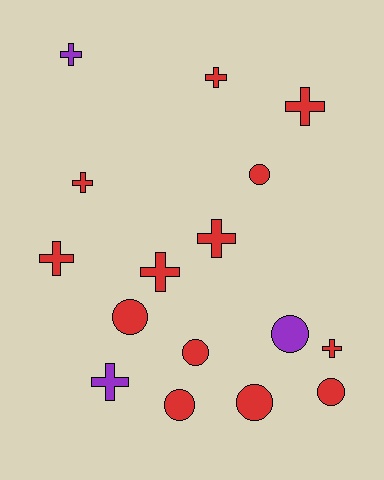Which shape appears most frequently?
Cross, with 9 objects.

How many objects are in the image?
There are 16 objects.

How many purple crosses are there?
There are 2 purple crosses.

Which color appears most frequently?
Red, with 13 objects.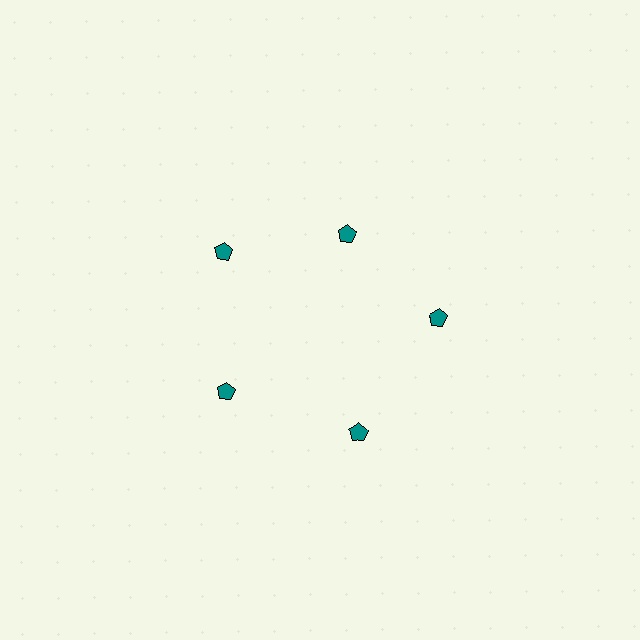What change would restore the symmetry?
The symmetry would be restored by moving it outward, back onto the ring so that all 5 pentagons sit at equal angles and equal distance from the center.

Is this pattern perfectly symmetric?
No. The 5 teal pentagons are arranged in a ring, but one element near the 1 o'clock position is pulled inward toward the center, breaking the 5-fold rotational symmetry.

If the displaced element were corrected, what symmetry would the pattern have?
It would have 5-fold rotational symmetry — the pattern would map onto itself every 72 degrees.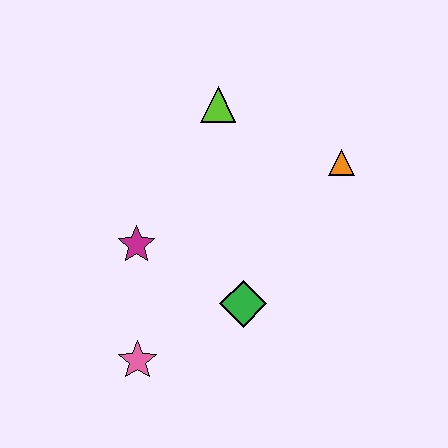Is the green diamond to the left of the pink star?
No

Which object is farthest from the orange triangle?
The pink star is farthest from the orange triangle.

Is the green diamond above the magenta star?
No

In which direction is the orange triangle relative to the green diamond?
The orange triangle is above the green diamond.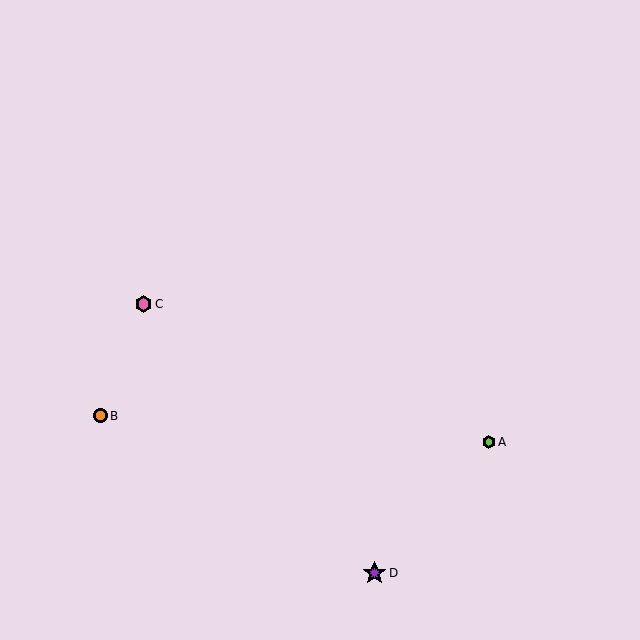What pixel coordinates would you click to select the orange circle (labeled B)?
Click at (100, 416) to select the orange circle B.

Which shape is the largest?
The purple star (labeled D) is the largest.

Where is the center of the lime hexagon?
The center of the lime hexagon is at (489, 442).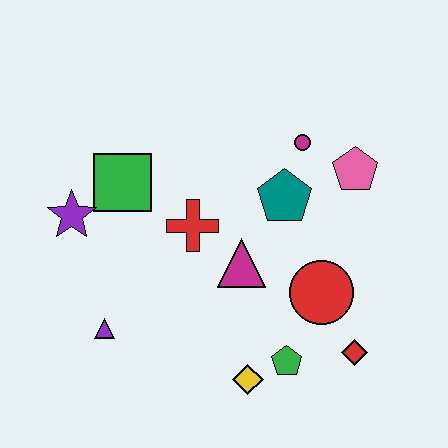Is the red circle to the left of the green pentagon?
No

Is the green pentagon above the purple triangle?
No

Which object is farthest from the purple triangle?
The pink pentagon is farthest from the purple triangle.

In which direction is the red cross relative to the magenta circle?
The red cross is to the left of the magenta circle.